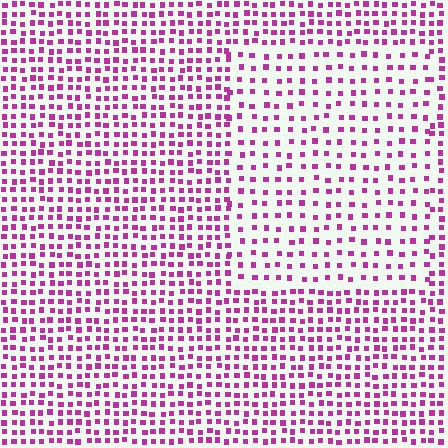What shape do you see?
I see a rectangle.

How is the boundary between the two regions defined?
The boundary is defined by a change in element density (approximately 1.8x ratio). All elements are the same color, size, and shape.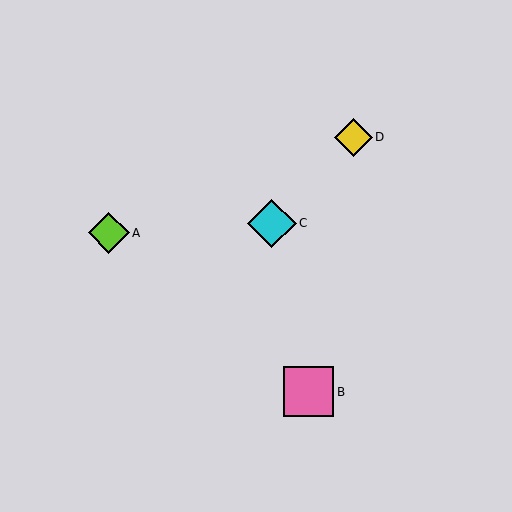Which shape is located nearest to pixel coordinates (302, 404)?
The pink square (labeled B) at (309, 392) is nearest to that location.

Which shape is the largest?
The pink square (labeled B) is the largest.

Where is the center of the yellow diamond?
The center of the yellow diamond is at (354, 137).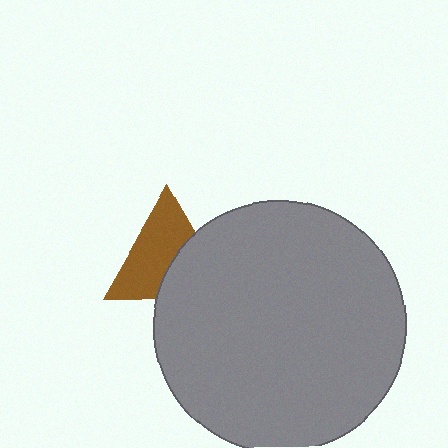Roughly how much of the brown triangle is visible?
About half of it is visible (roughly 61%).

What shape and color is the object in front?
The object in front is a gray circle.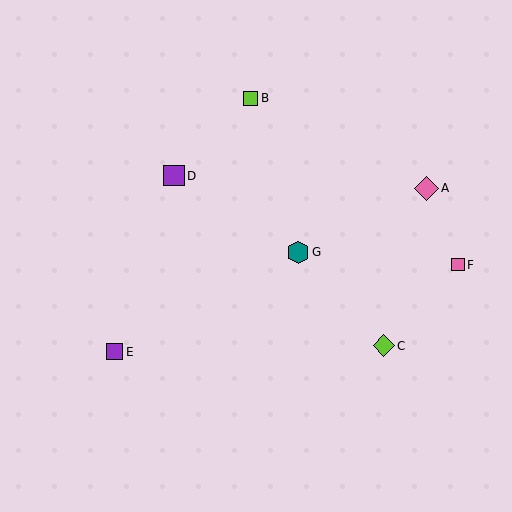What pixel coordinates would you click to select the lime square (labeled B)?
Click at (251, 98) to select the lime square B.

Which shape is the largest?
The pink diamond (labeled A) is the largest.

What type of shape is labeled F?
Shape F is a pink square.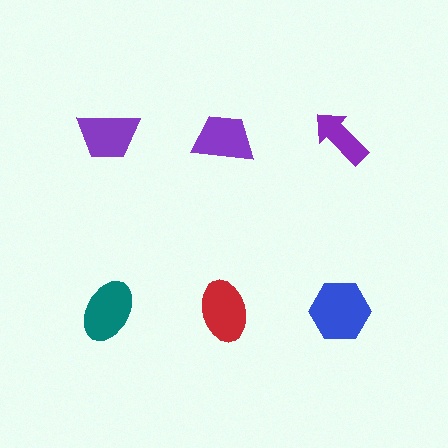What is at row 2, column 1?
A teal ellipse.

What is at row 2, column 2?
A red ellipse.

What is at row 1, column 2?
A purple trapezoid.